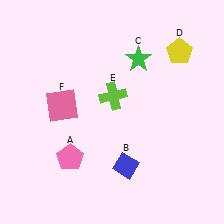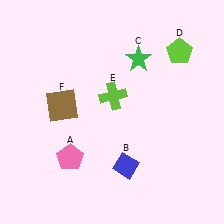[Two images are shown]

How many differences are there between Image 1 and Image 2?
There are 2 differences between the two images.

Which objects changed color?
D changed from yellow to lime. F changed from pink to brown.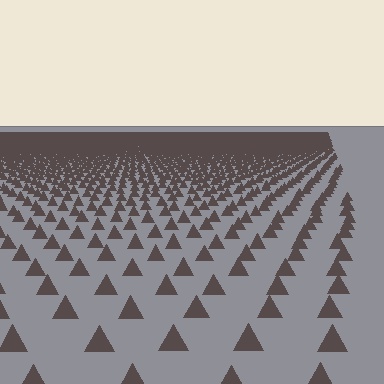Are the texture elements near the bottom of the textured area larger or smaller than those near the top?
Larger. Near the bottom, elements are closer to the viewer and appear at a bigger on-screen size.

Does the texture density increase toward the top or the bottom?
Density increases toward the top.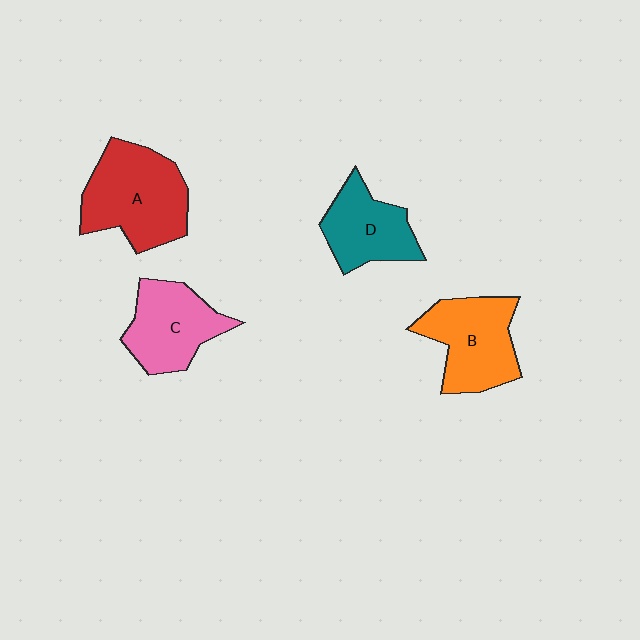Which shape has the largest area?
Shape A (red).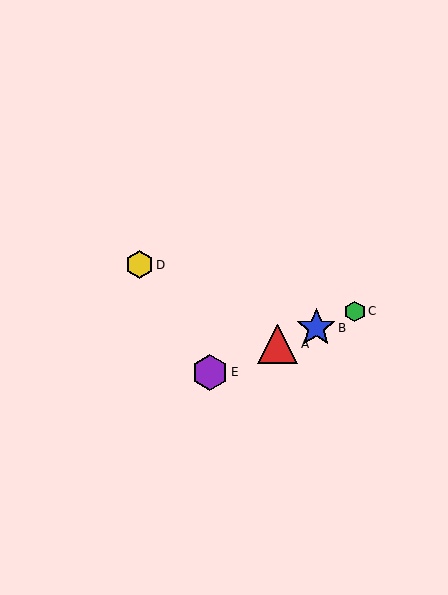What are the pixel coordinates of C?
Object C is at (355, 312).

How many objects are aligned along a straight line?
4 objects (A, B, C, E) are aligned along a straight line.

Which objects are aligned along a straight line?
Objects A, B, C, E are aligned along a straight line.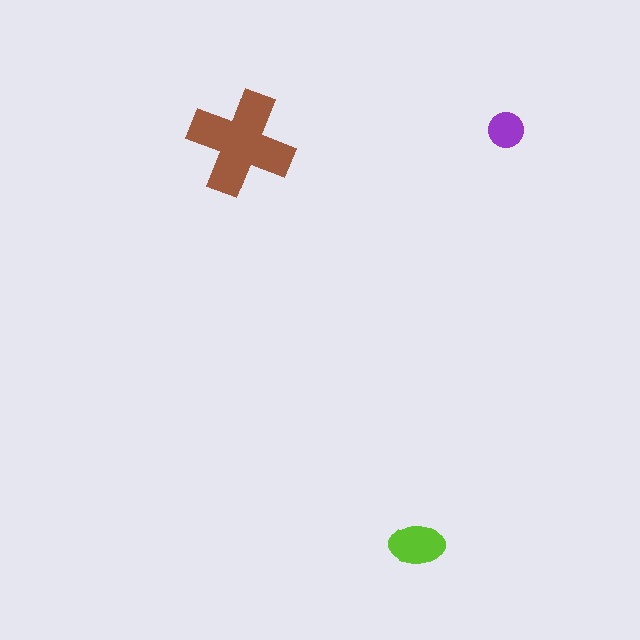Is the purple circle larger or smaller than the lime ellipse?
Smaller.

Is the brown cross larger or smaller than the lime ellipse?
Larger.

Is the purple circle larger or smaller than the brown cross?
Smaller.